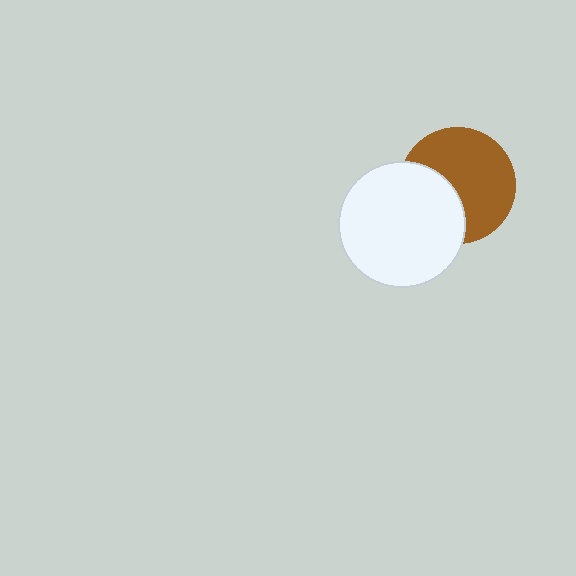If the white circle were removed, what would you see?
You would see the complete brown circle.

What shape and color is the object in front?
The object in front is a white circle.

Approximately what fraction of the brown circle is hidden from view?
Roughly 36% of the brown circle is hidden behind the white circle.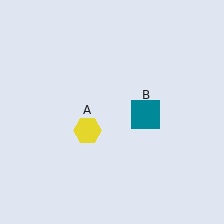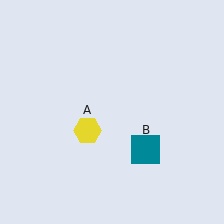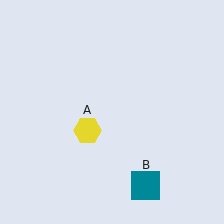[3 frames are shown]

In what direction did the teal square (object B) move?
The teal square (object B) moved down.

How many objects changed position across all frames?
1 object changed position: teal square (object B).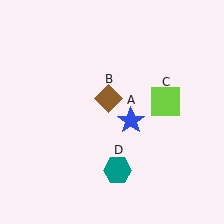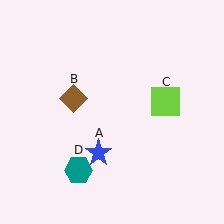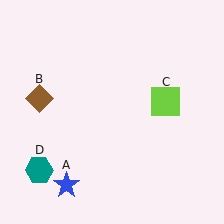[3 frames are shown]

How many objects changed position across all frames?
3 objects changed position: blue star (object A), brown diamond (object B), teal hexagon (object D).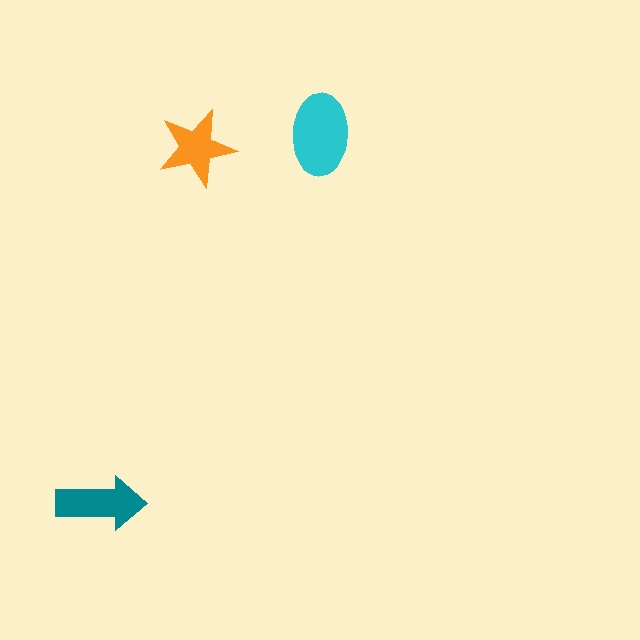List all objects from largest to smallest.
The cyan ellipse, the teal arrow, the orange star.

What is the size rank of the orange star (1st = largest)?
3rd.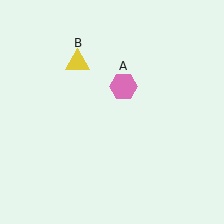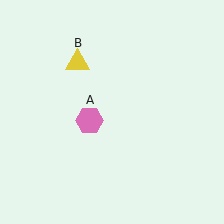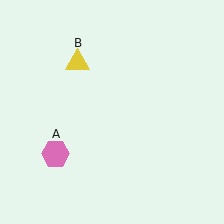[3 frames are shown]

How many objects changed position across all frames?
1 object changed position: pink hexagon (object A).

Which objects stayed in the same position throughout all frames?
Yellow triangle (object B) remained stationary.